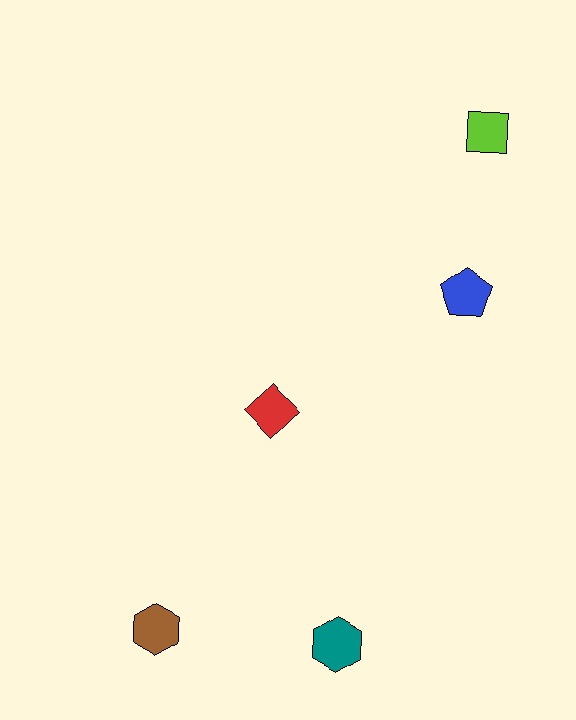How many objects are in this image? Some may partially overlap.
There are 5 objects.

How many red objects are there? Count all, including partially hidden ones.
There is 1 red object.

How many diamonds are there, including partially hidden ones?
There is 1 diamond.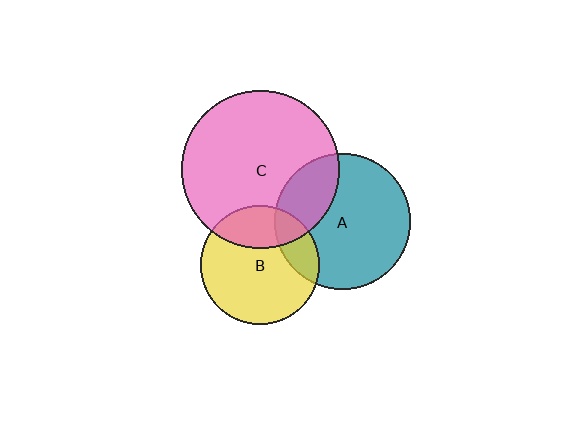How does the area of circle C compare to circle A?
Approximately 1.3 times.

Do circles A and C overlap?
Yes.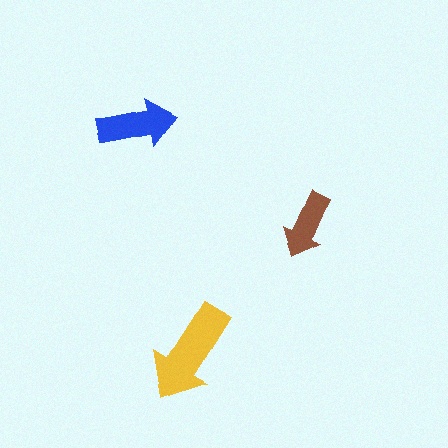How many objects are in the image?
There are 3 objects in the image.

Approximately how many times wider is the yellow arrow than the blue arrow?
About 1.5 times wider.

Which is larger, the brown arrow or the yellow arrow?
The yellow one.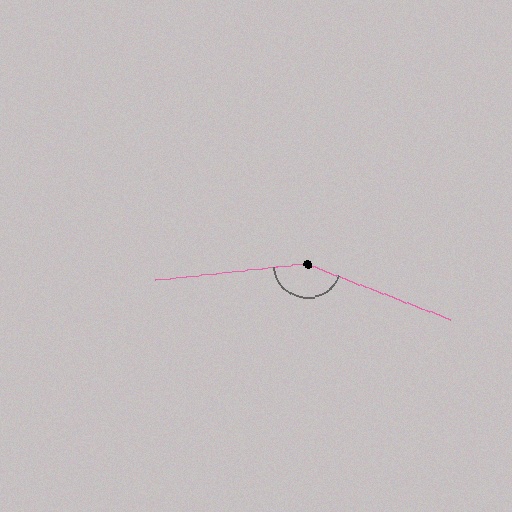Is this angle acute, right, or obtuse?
It is obtuse.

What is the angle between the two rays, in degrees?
Approximately 152 degrees.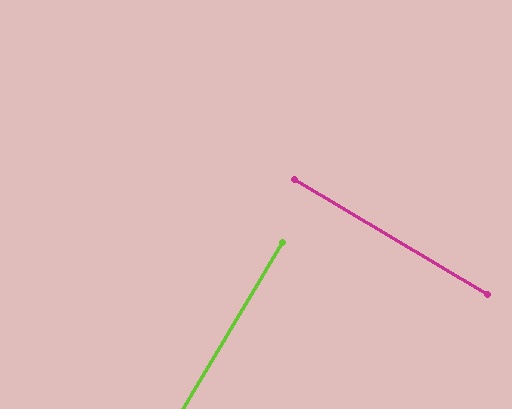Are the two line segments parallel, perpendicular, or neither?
Perpendicular — they meet at approximately 90°.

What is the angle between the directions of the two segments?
Approximately 90 degrees.